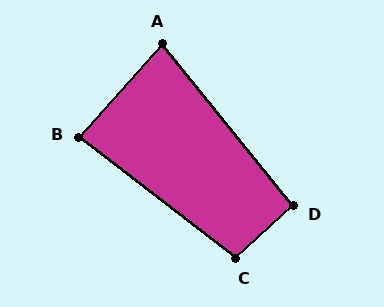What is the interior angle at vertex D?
Approximately 94 degrees (approximately right).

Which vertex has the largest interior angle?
C, at approximately 99 degrees.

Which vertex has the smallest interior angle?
A, at approximately 81 degrees.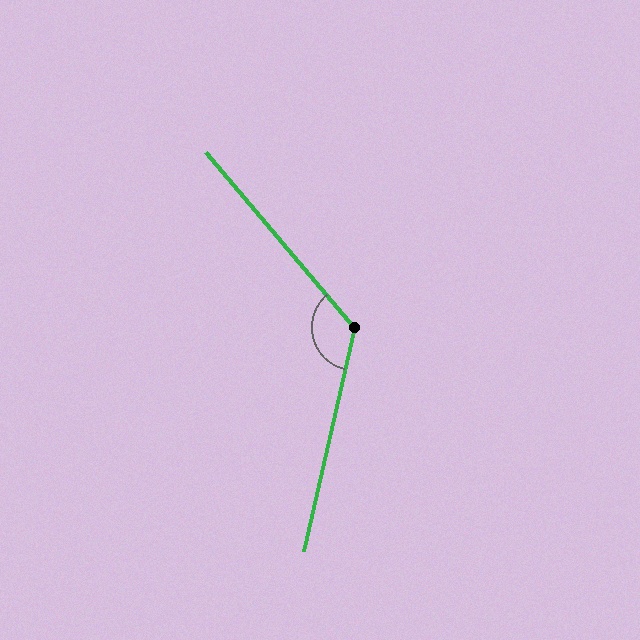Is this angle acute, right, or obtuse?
It is obtuse.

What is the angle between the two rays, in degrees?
Approximately 127 degrees.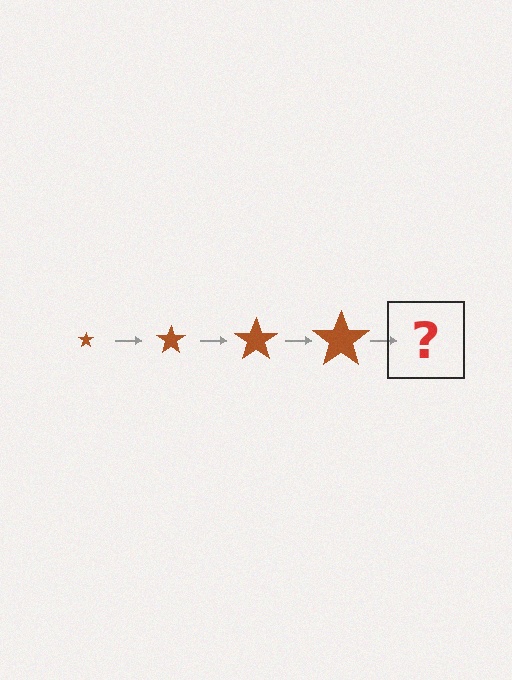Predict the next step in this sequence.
The next step is a brown star, larger than the previous one.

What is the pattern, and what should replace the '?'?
The pattern is that the star gets progressively larger each step. The '?' should be a brown star, larger than the previous one.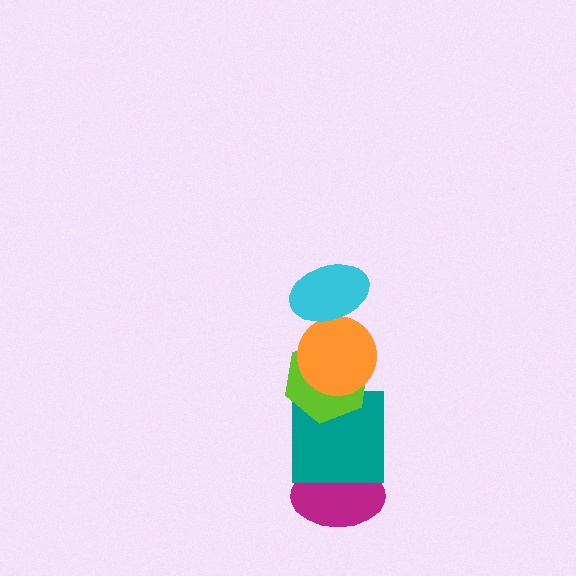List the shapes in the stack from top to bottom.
From top to bottom: the cyan ellipse, the orange circle, the lime hexagon, the teal square, the magenta ellipse.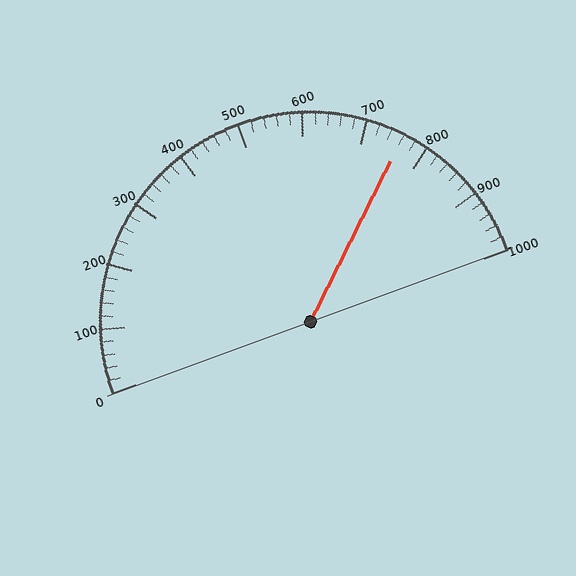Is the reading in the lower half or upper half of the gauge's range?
The reading is in the upper half of the range (0 to 1000).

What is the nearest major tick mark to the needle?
The nearest major tick mark is 800.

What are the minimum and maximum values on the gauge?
The gauge ranges from 0 to 1000.